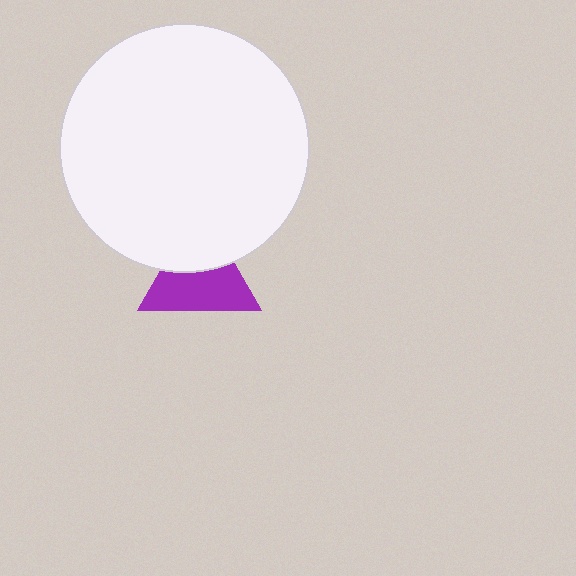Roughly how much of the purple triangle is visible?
About half of it is visible (roughly 61%).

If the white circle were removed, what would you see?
You would see the complete purple triangle.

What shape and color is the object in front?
The object in front is a white circle.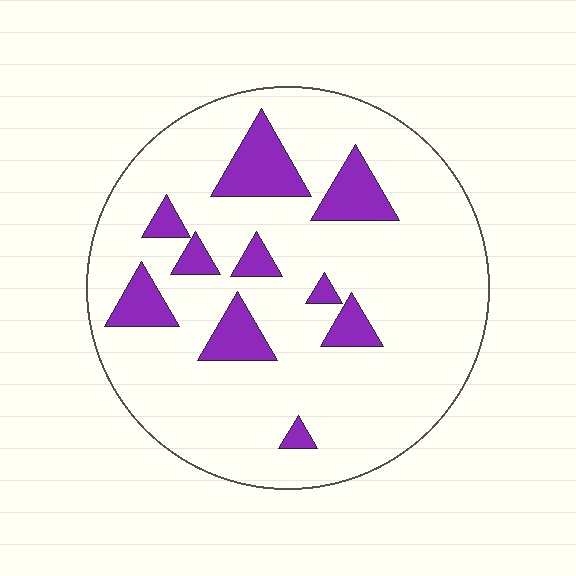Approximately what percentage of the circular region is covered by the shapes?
Approximately 15%.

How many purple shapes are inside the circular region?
10.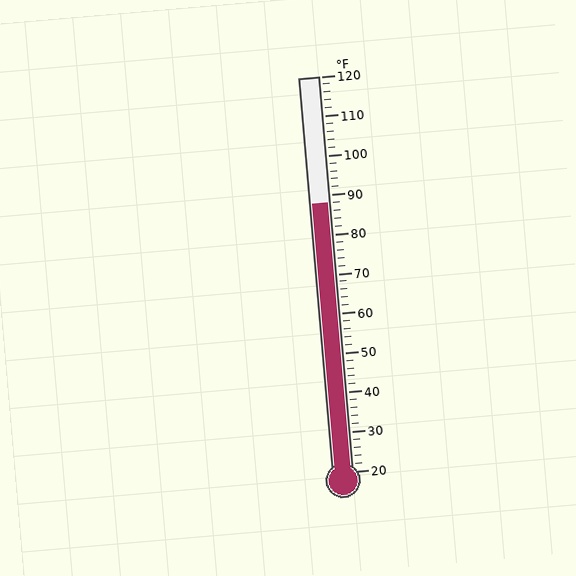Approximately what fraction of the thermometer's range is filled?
The thermometer is filled to approximately 70% of its range.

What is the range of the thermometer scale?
The thermometer scale ranges from 20°F to 120°F.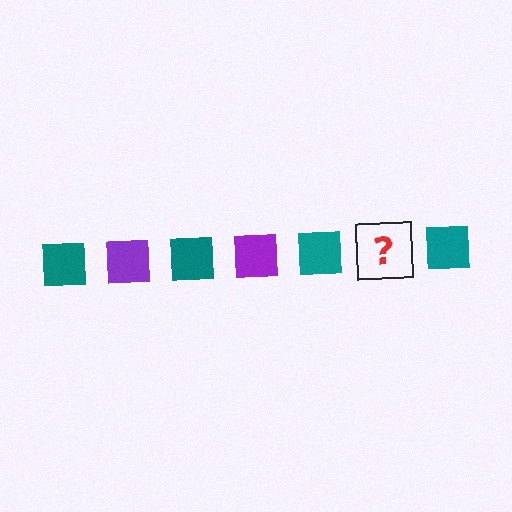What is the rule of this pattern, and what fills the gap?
The rule is that the pattern cycles through teal, purple squares. The gap should be filled with a purple square.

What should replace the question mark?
The question mark should be replaced with a purple square.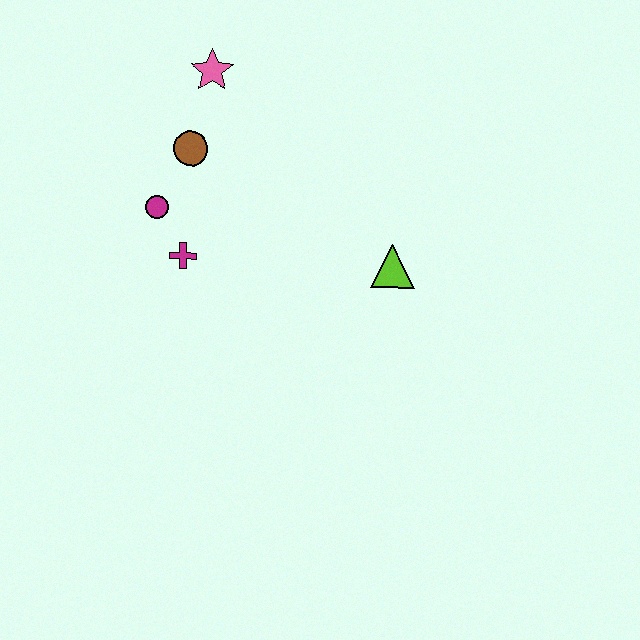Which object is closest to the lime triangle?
The magenta cross is closest to the lime triangle.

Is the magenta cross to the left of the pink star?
Yes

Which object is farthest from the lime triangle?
The pink star is farthest from the lime triangle.